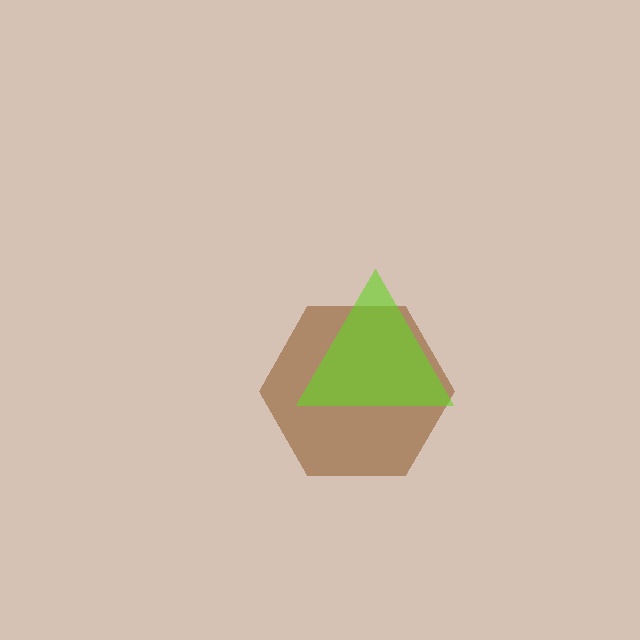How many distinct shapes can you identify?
There are 2 distinct shapes: a brown hexagon, a lime triangle.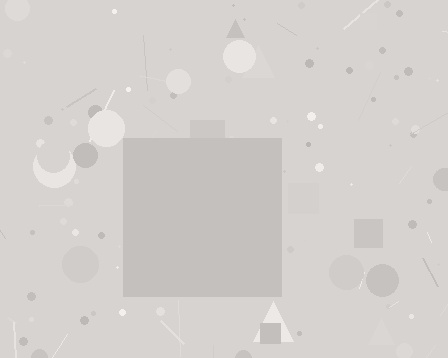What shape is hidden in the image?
A square is hidden in the image.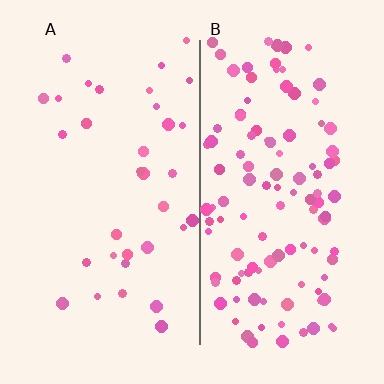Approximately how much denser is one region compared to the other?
Approximately 3.3× — region B over region A.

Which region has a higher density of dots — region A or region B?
B (the right).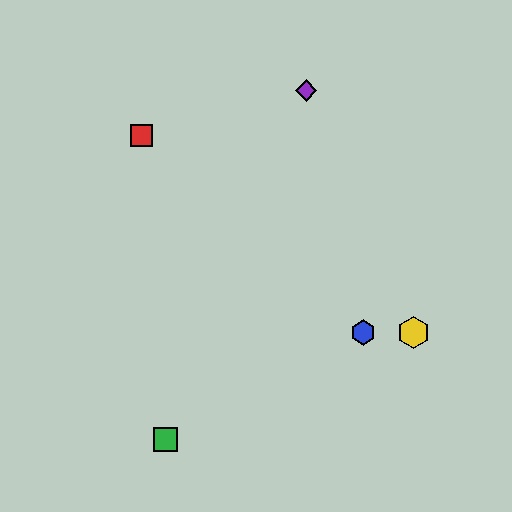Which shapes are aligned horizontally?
The blue hexagon, the yellow hexagon are aligned horizontally.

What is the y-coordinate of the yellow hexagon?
The yellow hexagon is at y≈333.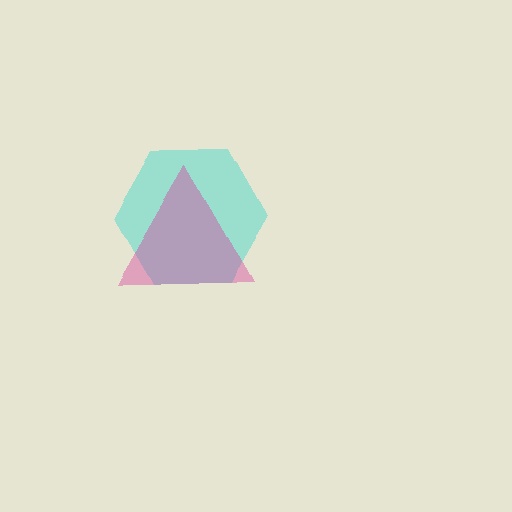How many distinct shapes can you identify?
There are 2 distinct shapes: a cyan hexagon, a magenta triangle.